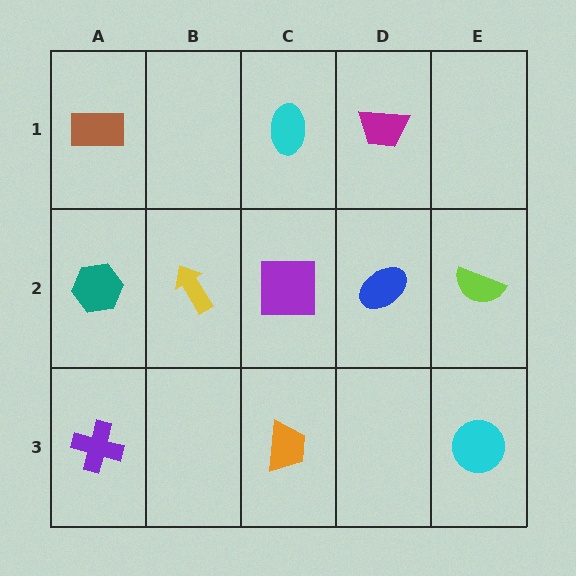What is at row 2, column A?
A teal hexagon.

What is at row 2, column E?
A lime semicircle.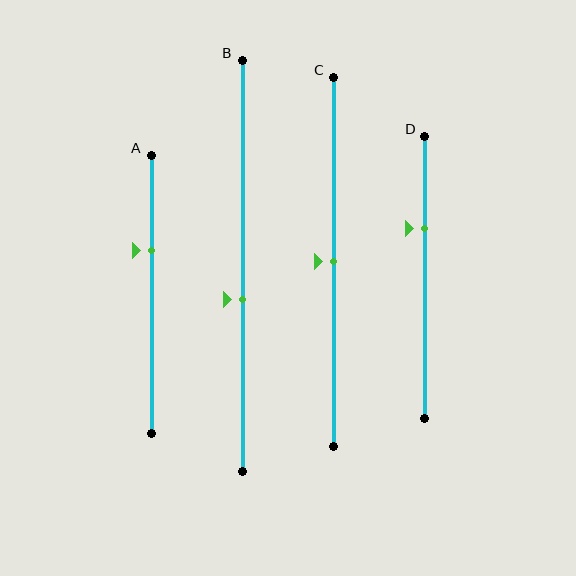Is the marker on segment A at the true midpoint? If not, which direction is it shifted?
No, the marker on segment A is shifted upward by about 16% of the segment length.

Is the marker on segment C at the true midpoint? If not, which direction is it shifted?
Yes, the marker on segment C is at the true midpoint.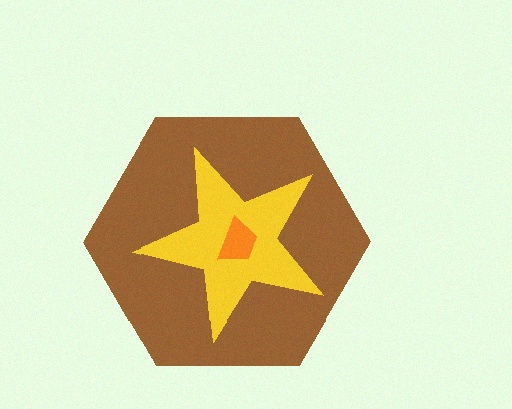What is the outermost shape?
The brown hexagon.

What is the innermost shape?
The orange trapezoid.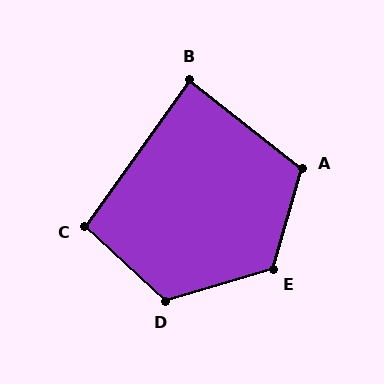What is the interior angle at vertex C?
Approximately 98 degrees (obtuse).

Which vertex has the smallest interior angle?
B, at approximately 87 degrees.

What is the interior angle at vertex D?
Approximately 121 degrees (obtuse).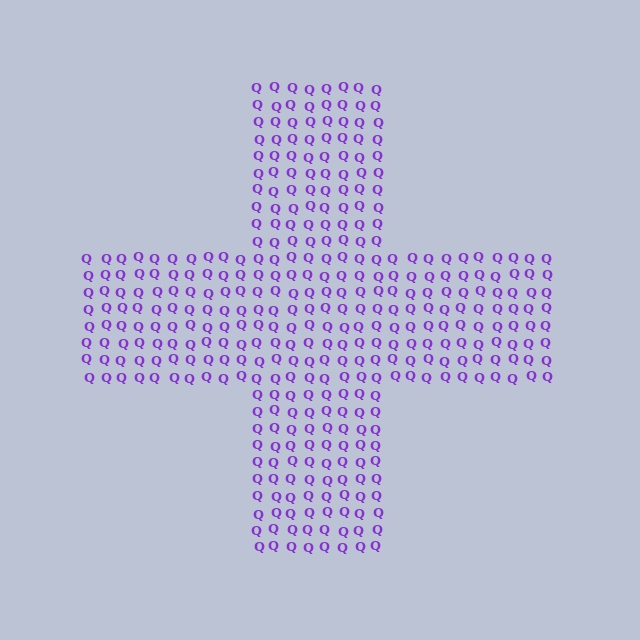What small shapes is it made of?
It is made of small letter Q's.